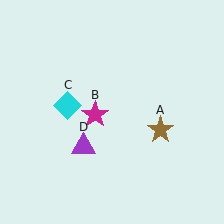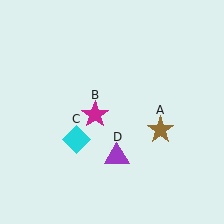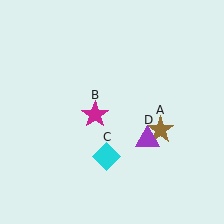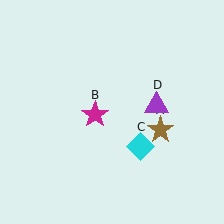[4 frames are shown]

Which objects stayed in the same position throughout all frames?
Brown star (object A) and magenta star (object B) remained stationary.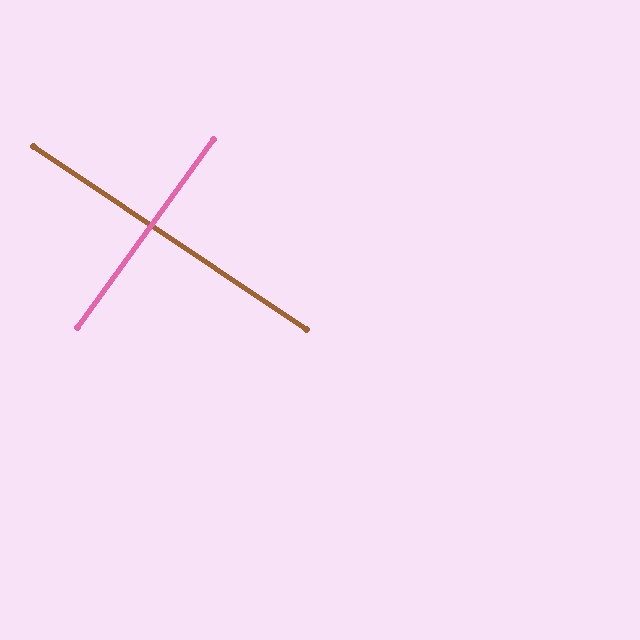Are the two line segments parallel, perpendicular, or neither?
Perpendicular — they meet at approximately 88°.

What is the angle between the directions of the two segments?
Approximately 88 degrees.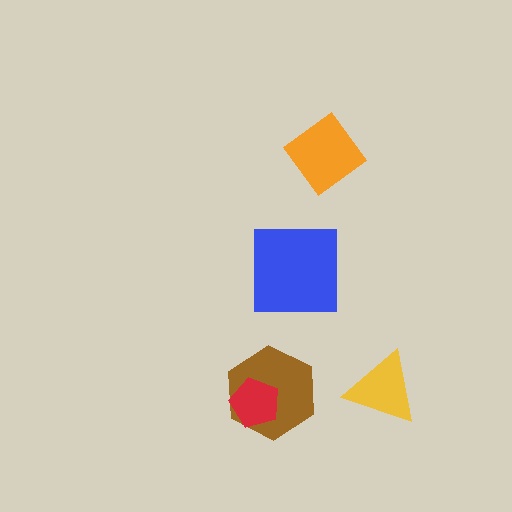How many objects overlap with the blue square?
0 objects overlap with the blue square.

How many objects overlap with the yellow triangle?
0 objects overlap with the yellow triangle.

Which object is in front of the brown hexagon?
The red pentagon is in front of the brown hexagon.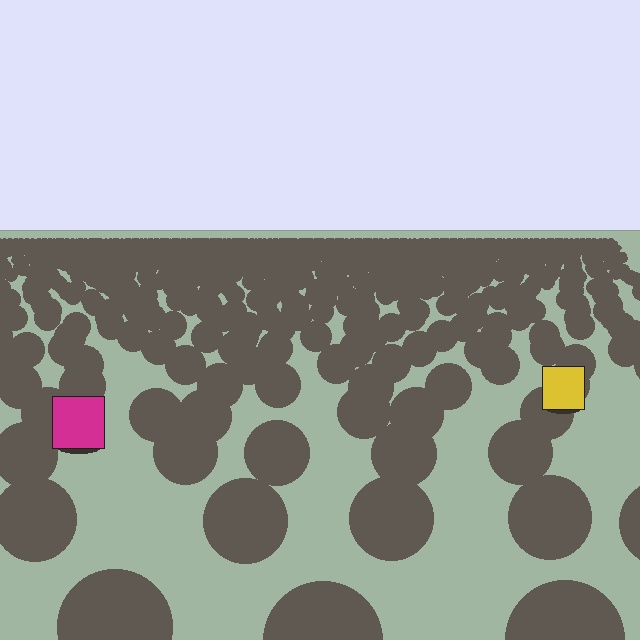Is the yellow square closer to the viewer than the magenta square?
No. The magenta square is closer — you can tell from the texture gradient: the ground texture is coarser near it.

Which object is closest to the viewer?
The magenta square is closest. The texture marks near it are larger and more spread out.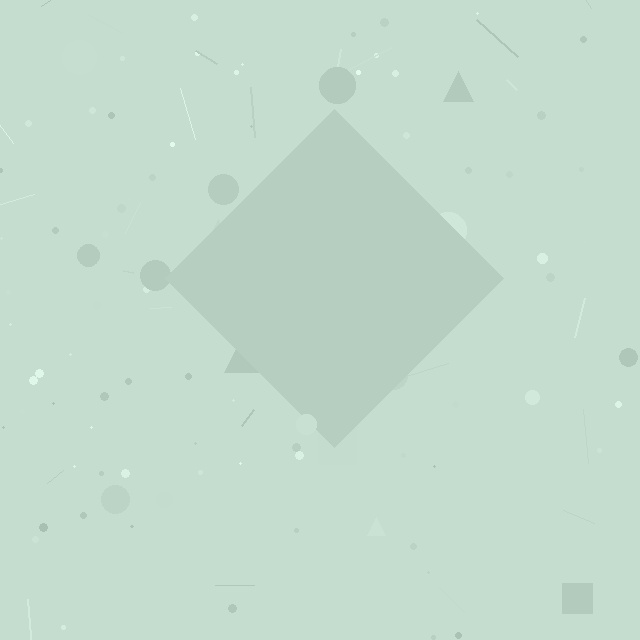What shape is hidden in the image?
A diamond is hidden in the image.